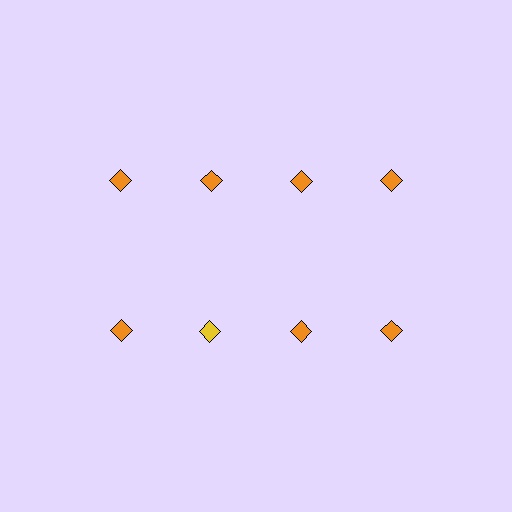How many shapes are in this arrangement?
There are 8 shapes arranged in a grid pattern.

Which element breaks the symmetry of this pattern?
The yellow diamond in the second row, second from left column breaks the symmetry. All other shapes are orange diamonds.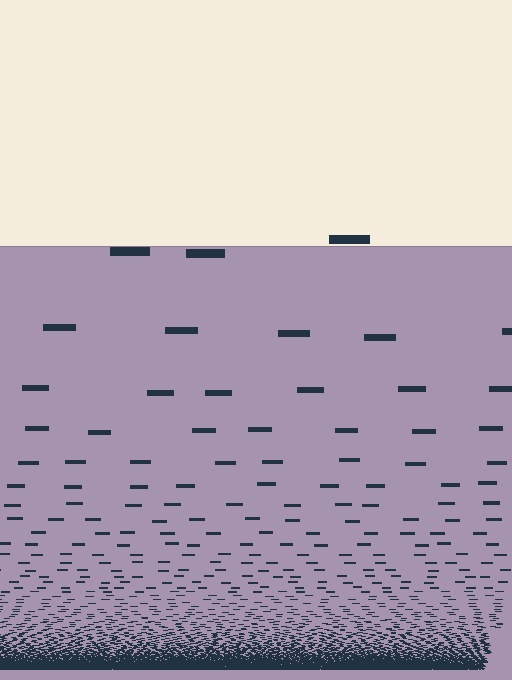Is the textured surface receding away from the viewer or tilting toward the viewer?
The surface appears to tilt toward the viewer. Texture elements get larger and sparser toward the top.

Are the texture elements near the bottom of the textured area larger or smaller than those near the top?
Smaller. The gradient is inverted — elements near the bottom are smaller and denser.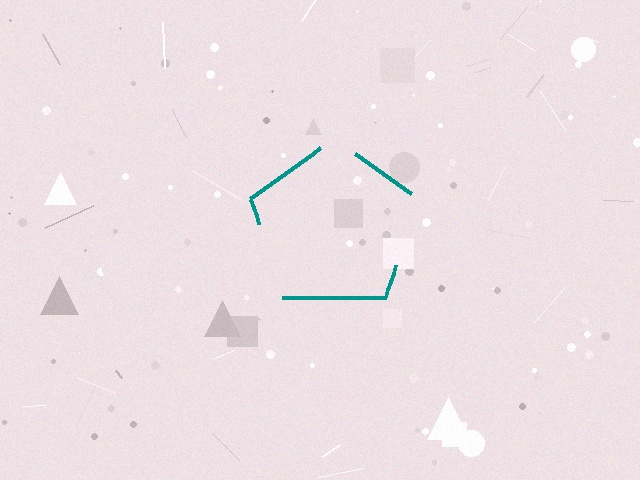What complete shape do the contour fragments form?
The contour fragments form a pentagon.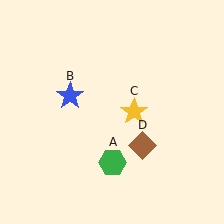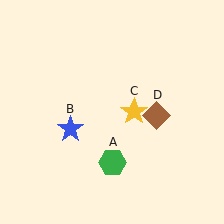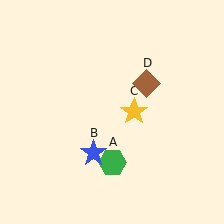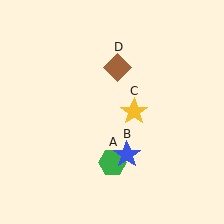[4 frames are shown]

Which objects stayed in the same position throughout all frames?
Green hexagon (object A) and yellow star (object C) remained stationary.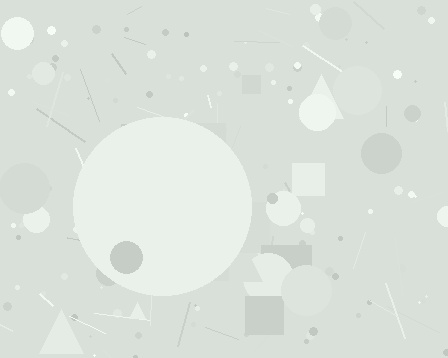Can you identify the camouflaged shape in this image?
The camouflaged shape is a circle.